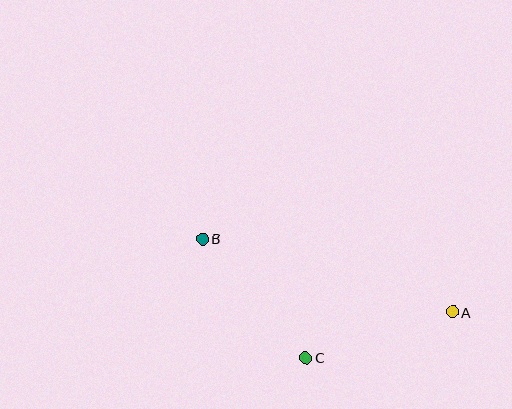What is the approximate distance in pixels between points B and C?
The distance between B and C is approximately 157 pixels.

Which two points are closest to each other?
Points A and C are closest to each other.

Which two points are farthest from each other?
Points A and B are farthest from each other.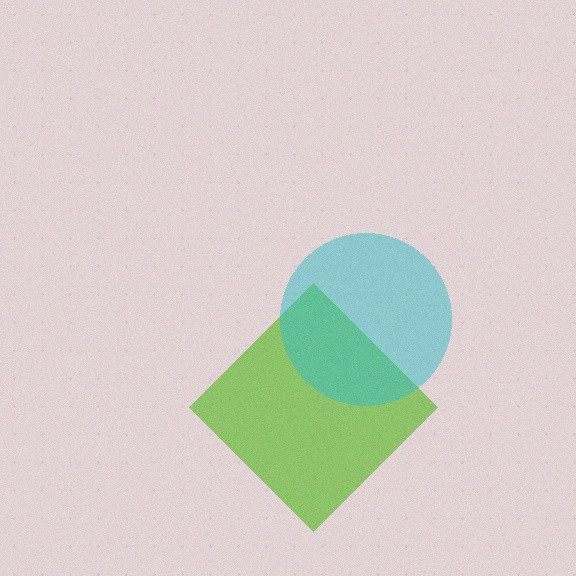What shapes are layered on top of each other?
The layered shapes are: a lime diamond, a cyan circle.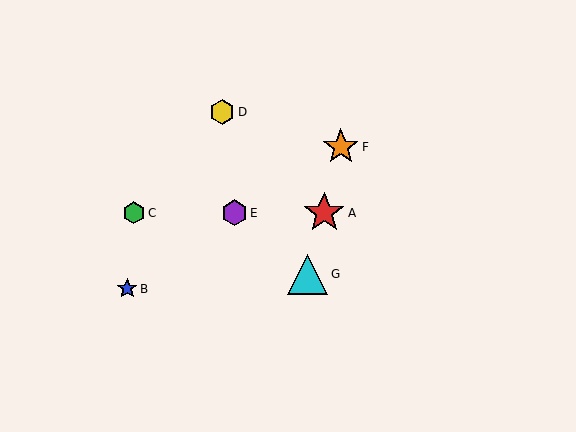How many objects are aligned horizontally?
3 objects (A, C, E) are aligned horizontally.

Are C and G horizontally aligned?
No, C is at y≈213 and G is at y≈274.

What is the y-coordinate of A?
Object A is at y≈213.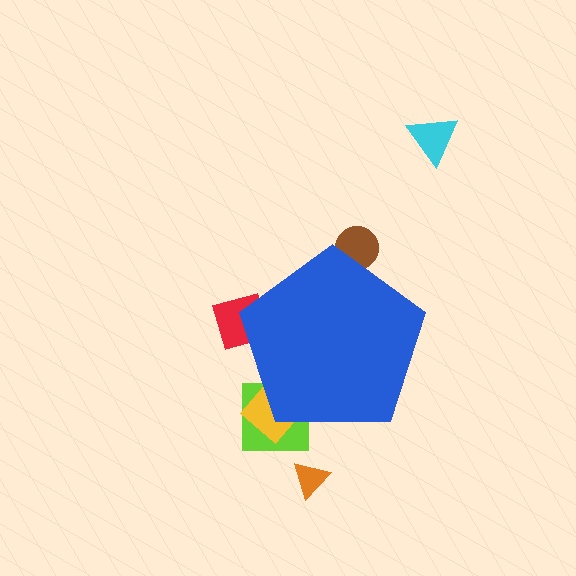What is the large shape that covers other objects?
A blue pentagon.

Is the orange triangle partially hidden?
No, the orange triangle is fully visible.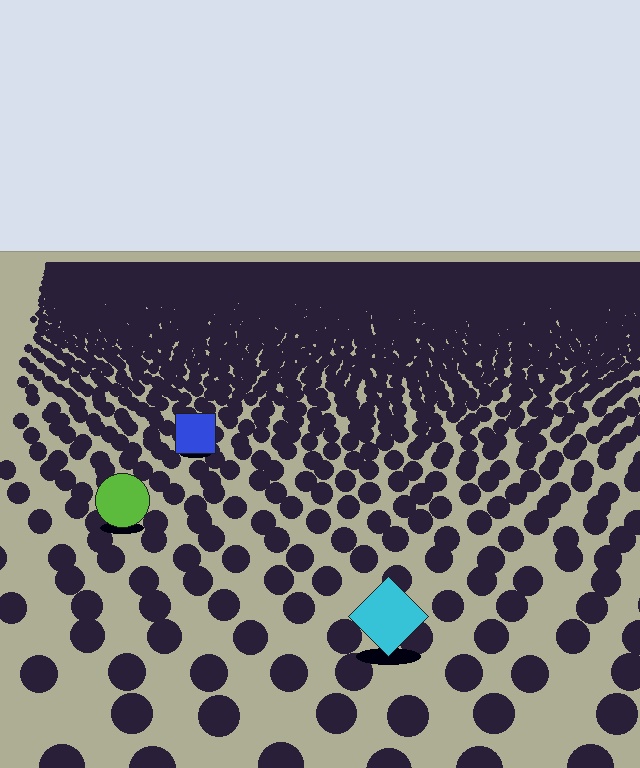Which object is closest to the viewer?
The cyan diamond is closest. The texture marks near it are larger and more spread out.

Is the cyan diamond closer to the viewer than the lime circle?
Yes. The cyan diamond is closer — you can tell from the texture gradient: the ground texture is coarser near it.